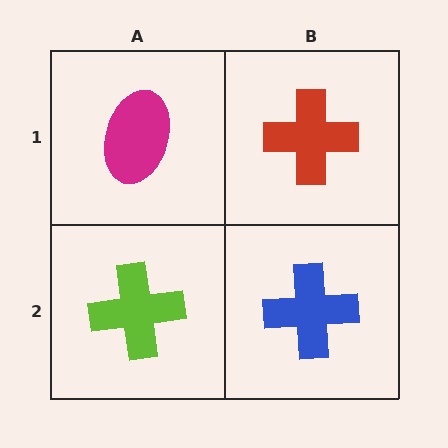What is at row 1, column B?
A red cross.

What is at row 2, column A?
A lime cross.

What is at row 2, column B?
A blue cross.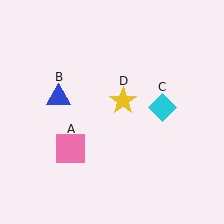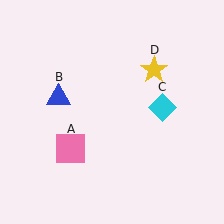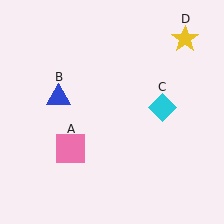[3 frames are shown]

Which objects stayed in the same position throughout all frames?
Pink square (object A) and blue triangle (object B) and cyan diamond (object C) remained stationary.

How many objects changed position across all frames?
1 object changed position: yellow star (object D).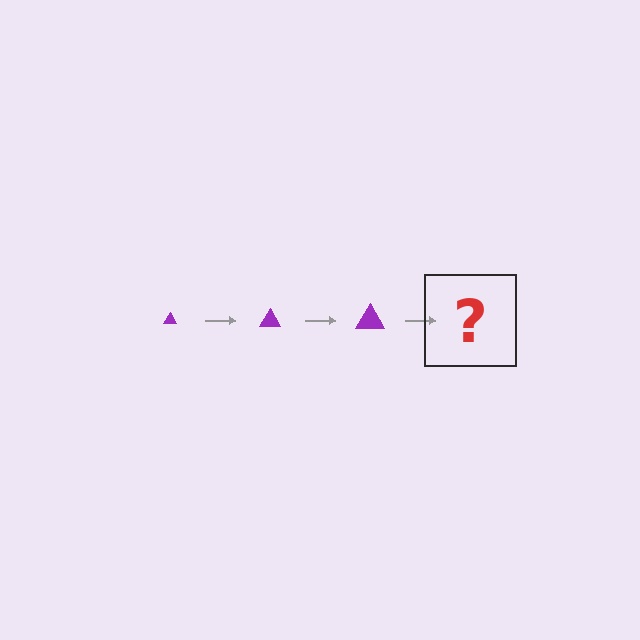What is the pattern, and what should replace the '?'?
The pattern is that the triangle gets progressively larger each step. The '?' should be a purple triangle, larger than the previous one.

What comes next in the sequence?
The next element should be a purple triangle, larger than the previous one.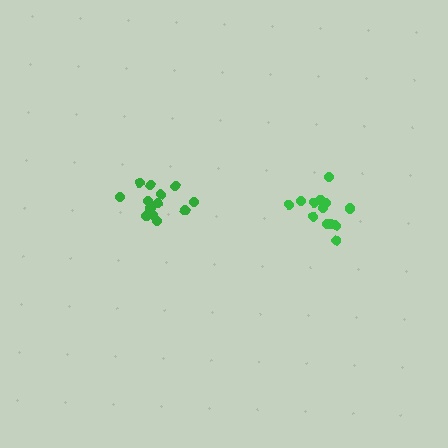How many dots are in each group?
Group 1: 13 dots, Group 2: 13 dots (26 total).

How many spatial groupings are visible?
There are 2 spatial groupings.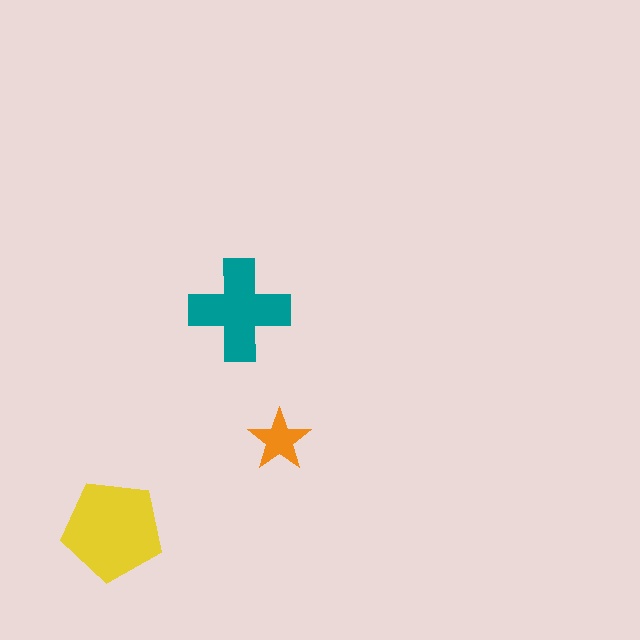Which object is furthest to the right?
The orange star is rightmost.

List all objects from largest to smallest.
The yellow pentagon, the teal cross, the orange star.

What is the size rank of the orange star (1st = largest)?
3rd.